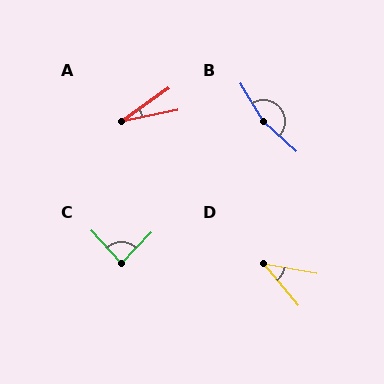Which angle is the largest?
B, at approximately 163 degrees.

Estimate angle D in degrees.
Approximately 41 degrees.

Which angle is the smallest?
A, at approximately 24 degrees.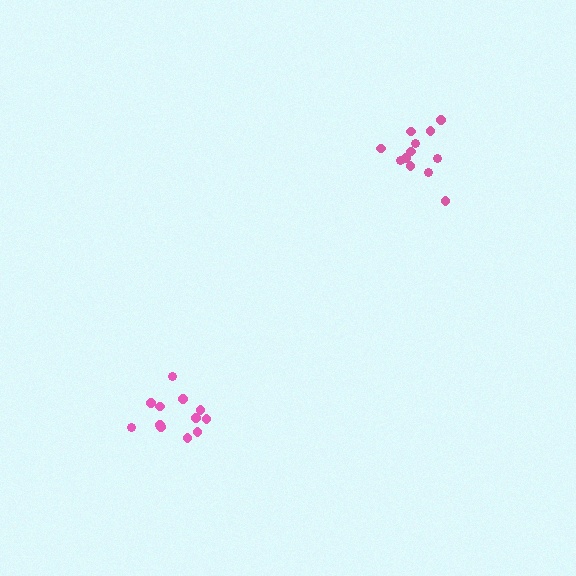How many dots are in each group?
Group 1: 12 dots, Group 2: 12 dots (24 total).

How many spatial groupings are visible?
There are 2 spatial groupings.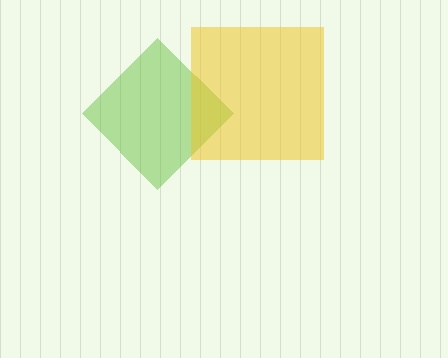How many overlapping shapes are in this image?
There are 2 overlapping shapes in the image.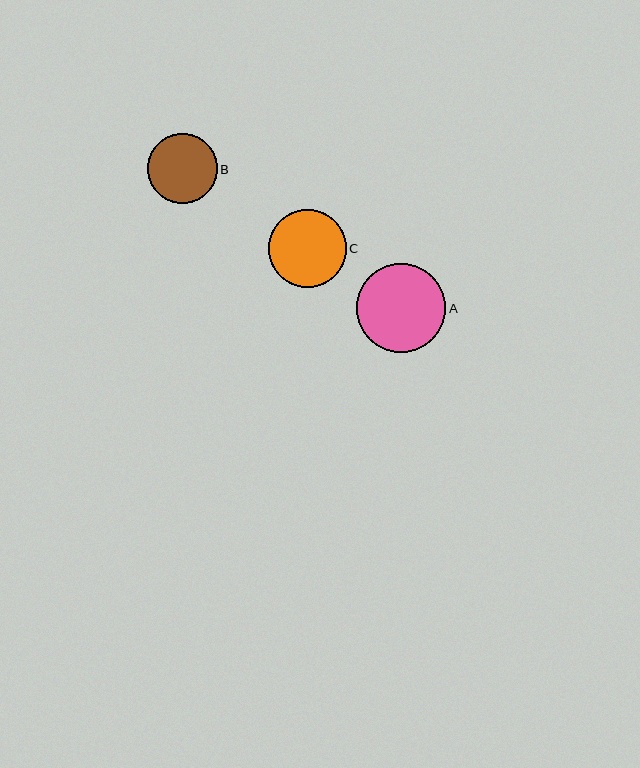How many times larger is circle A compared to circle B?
Circle A is approximately 1.3 times the size of circle B.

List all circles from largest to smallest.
From largest to smallest: A, C, B.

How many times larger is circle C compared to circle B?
Circle C is approximately 1.1 times the size of circle B.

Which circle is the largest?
Circle A is the largest with a size of approximately 89 pixels.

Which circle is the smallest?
Circle B is the smallest with a size of approximately 70 pixels.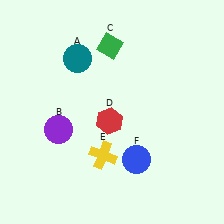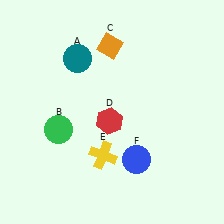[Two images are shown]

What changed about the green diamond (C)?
In Image 1, C is green. In Image 2, it changed to orange.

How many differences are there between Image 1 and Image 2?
There are 2 differences between the two images.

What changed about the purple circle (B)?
In Image 1, B is purple. In Image 2, it changed to green.